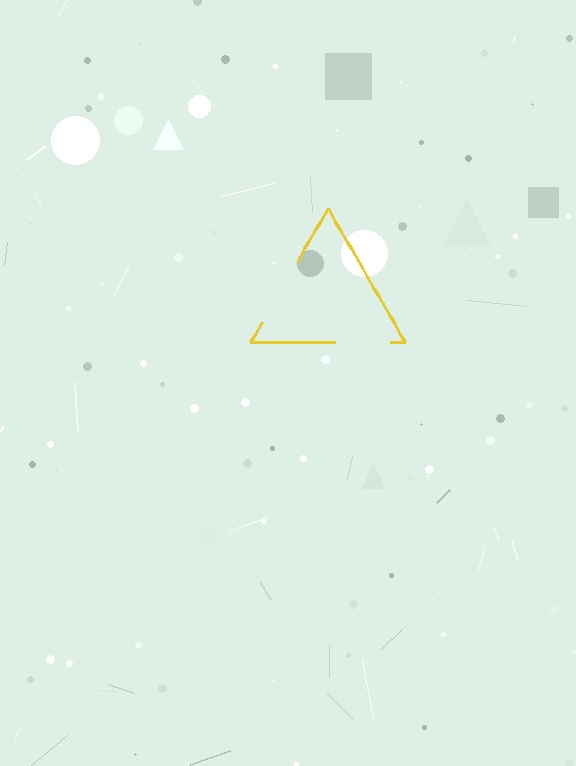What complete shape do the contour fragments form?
The contour fragments form a triangle.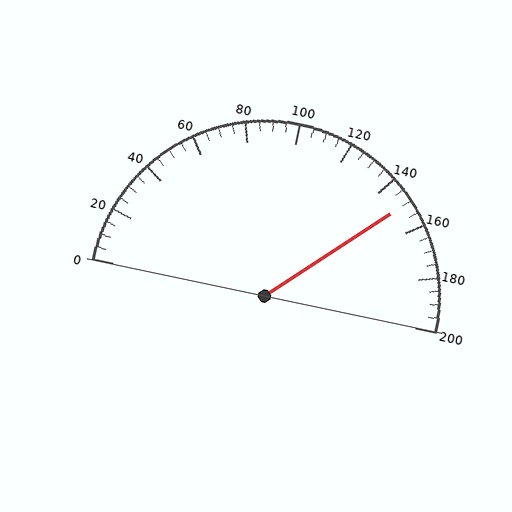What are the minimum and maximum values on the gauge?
The gauge ranges from 0 to 200.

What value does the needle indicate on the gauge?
The needle indicates approximately 150.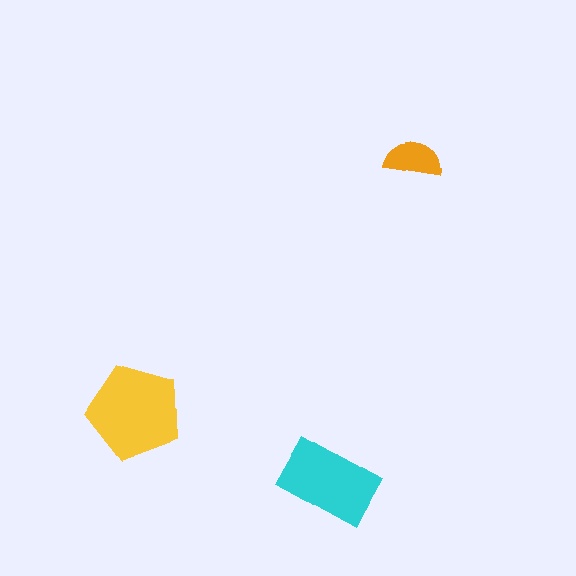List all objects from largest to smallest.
The yellow pentagon, the cyan rectangle, the orange semicircle.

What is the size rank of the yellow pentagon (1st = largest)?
1st.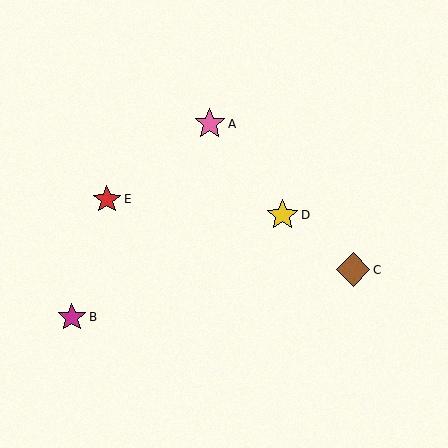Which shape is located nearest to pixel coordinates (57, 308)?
The magenta star (labeled B) at (72, 317) is nearest to that location.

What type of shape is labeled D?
Shape D is a yellow star.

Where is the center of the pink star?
The center of the pink star is at (210, 124).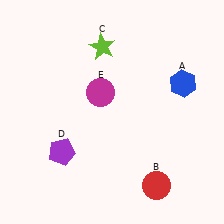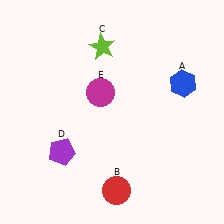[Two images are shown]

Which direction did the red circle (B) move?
The red circle (B) moved left.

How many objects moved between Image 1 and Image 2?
1 object moved between the two images.